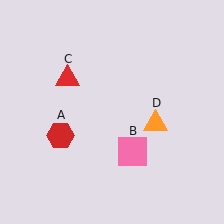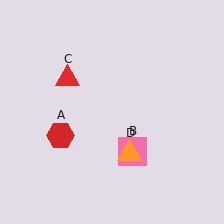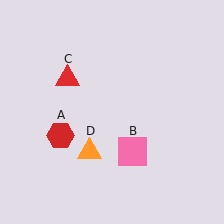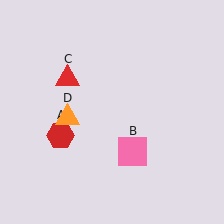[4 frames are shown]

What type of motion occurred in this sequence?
The orange triangle (object D) rotated clockwise around the center of the scene.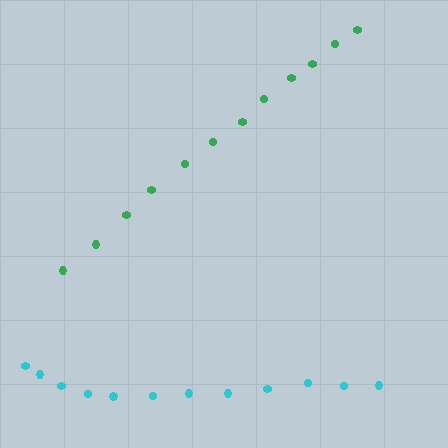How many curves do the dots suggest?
There are 2 distinct paths.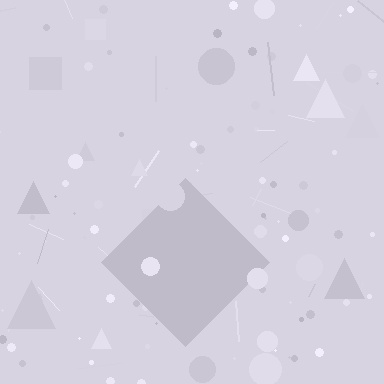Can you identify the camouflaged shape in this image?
The camouflaged shape is a diamond.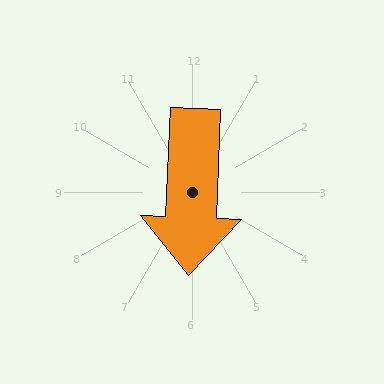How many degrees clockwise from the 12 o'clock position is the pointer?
Approximately 182 degrees.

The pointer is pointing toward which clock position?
Roughly 6 o'clock.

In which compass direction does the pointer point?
South.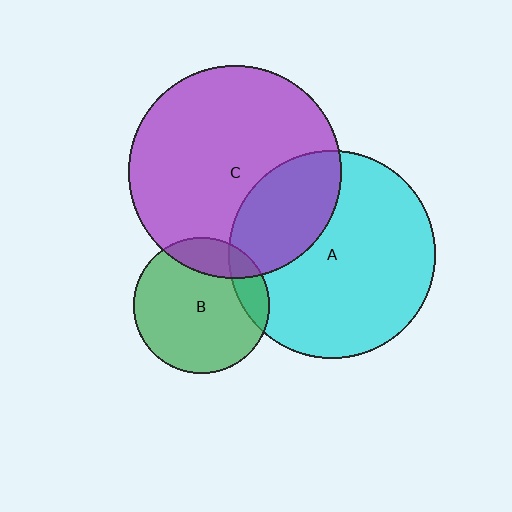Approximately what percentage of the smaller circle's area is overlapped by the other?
Approximately 15%.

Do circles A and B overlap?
Yes.